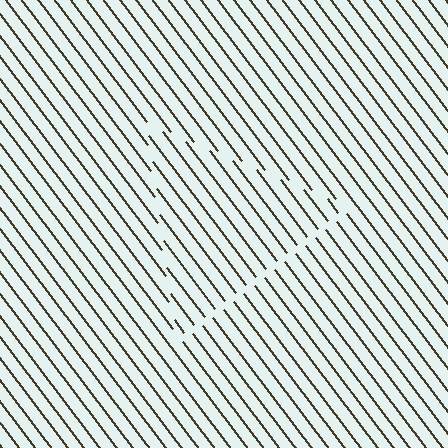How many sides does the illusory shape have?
3 sides — the line-ends trace a triangle.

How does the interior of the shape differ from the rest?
The interior of the shape contains the same grating, shifted by half a period — the contour is defined by the phase discontinuity where line-ends from the inner and outer gratings abut.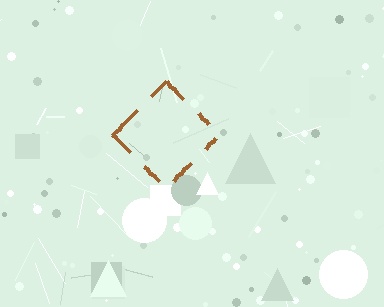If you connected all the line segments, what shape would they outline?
They would outline a diamond.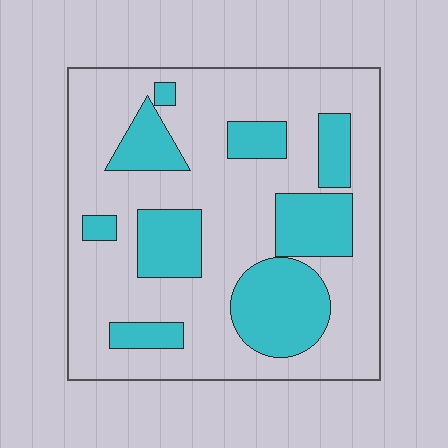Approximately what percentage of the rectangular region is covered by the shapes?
Approximately 30%.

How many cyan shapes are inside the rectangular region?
9.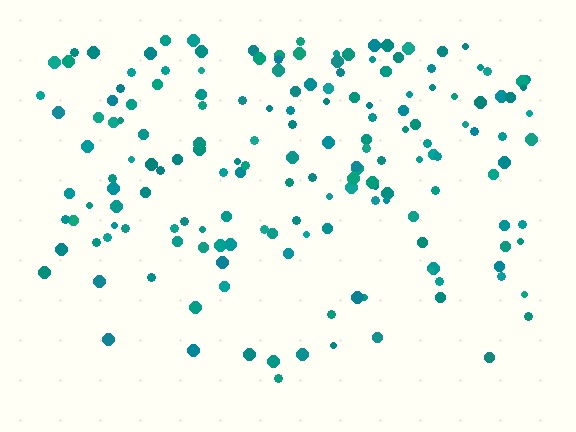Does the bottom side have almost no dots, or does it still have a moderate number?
Still a moderate number, just noticeably fewer than the top.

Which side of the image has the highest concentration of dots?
The top.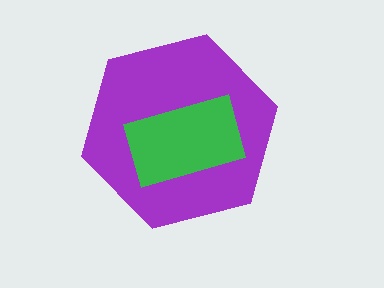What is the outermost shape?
The purple hexagon.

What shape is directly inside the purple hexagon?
The green rectangle.